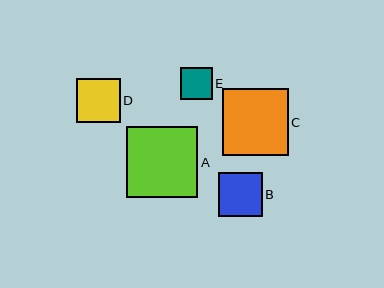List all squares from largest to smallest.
From largest to smallest: A, C, D, B, E.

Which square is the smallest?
Square E is the smallest with a size of approximately 32 pixels.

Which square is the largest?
Square A is the largest with a size of approximately 71 pixels.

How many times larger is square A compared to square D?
Square A is approximately 1.6 times the size of square D.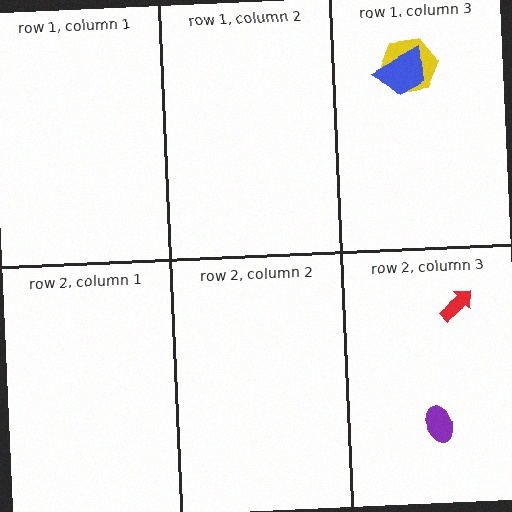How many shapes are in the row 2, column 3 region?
2.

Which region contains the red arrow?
The row 2, column 3 region.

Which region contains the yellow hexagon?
The row 1, column 3 region.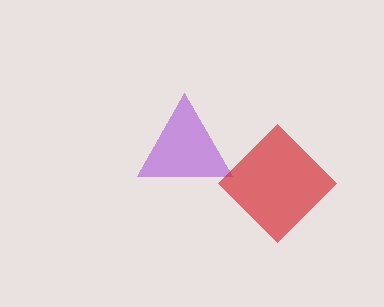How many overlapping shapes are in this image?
There are 2 overlapping shapes in the image.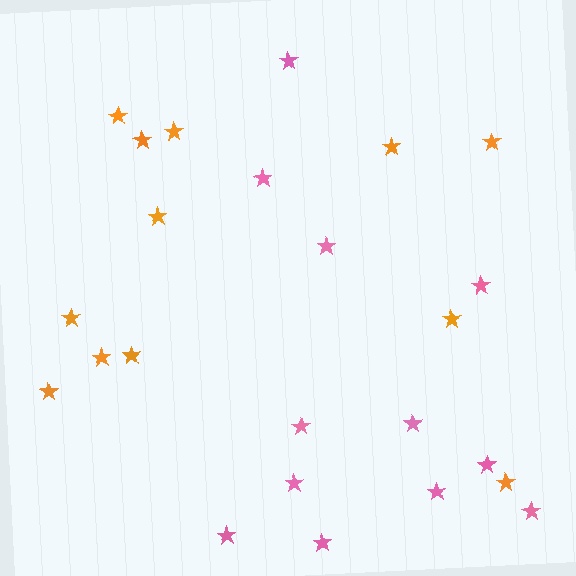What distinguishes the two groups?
There are 2 groups: one group of pink stars (12) and one group of orange stars (12).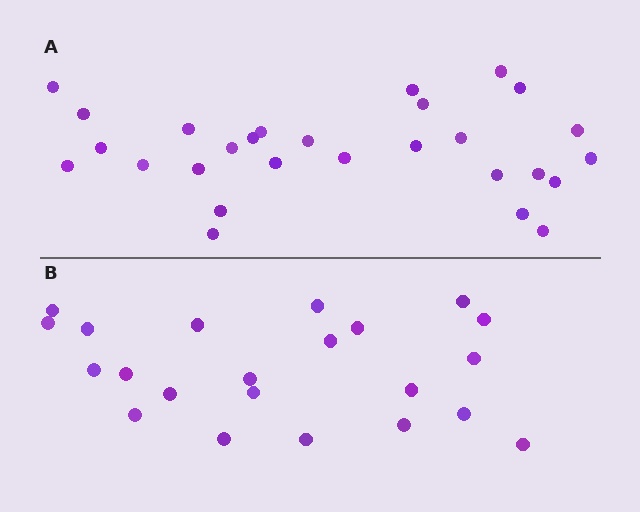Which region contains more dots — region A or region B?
Region A (the top region) has more dots.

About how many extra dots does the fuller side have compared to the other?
Region A has about 6 more dots than region B.